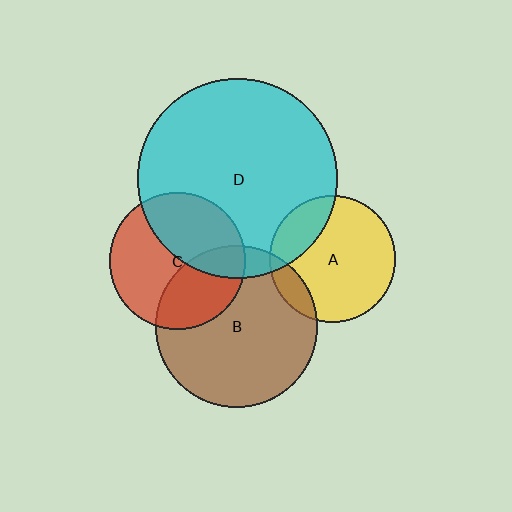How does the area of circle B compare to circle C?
Approximately 1.4 times.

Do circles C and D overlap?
Yes.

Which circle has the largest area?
Circle D (cyan).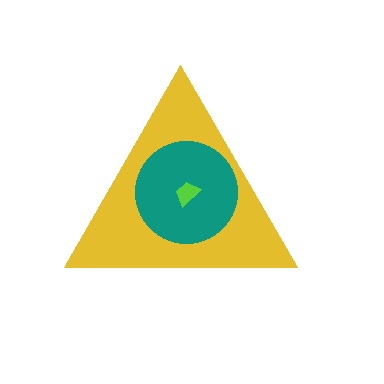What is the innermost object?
The lime trapezoid.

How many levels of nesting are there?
3.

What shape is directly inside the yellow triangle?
The teal circle.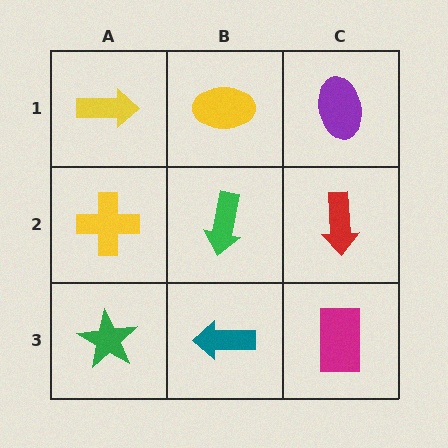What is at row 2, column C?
A red arrow.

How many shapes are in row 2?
3 shapes.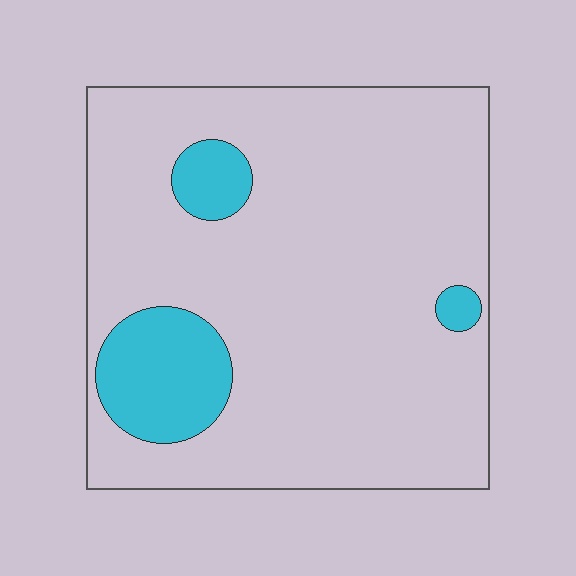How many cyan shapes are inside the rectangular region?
3.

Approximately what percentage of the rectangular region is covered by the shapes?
Approximately 15%.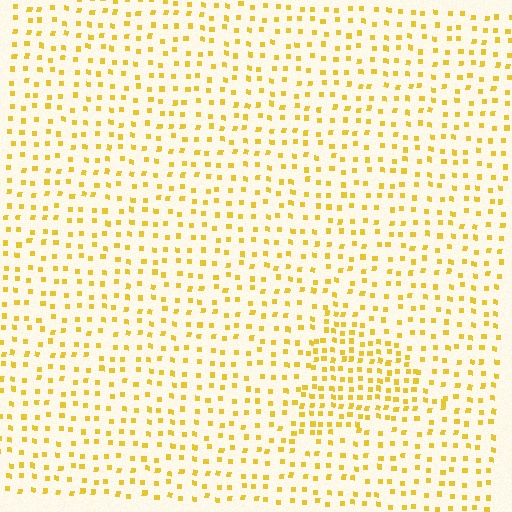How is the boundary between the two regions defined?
The boundary is defined by a change in element density (approximately 1.8x ratio). All elements are the same color, size, and shape.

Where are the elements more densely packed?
The elements are more densely packed inside the triangle boundary.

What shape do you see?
I see a triangle.